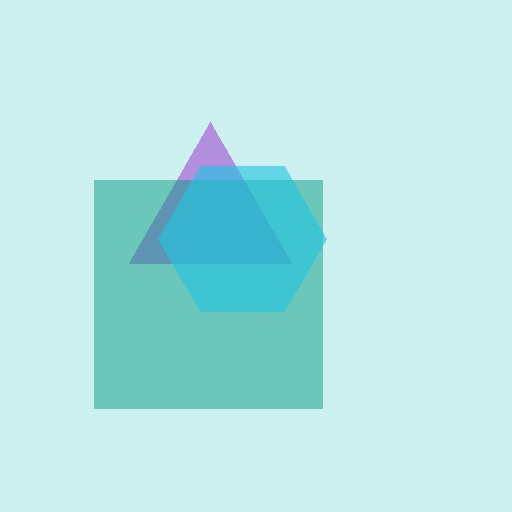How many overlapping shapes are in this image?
There are 3 overlapping shapes in the image.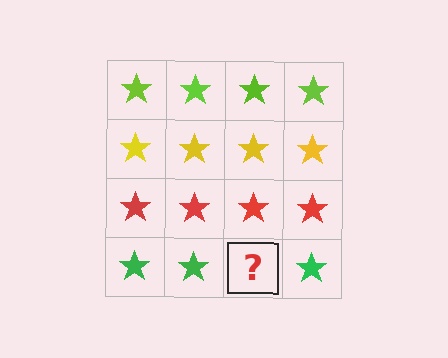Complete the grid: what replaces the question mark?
The question mark should be replaced with a green star.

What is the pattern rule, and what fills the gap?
The rule is that each row has a consistent color. The gap should be filled with a green star.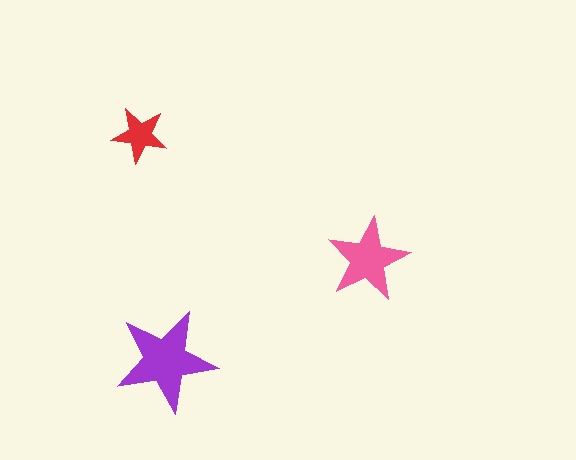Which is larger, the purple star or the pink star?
The purple one.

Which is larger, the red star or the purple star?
The purple one.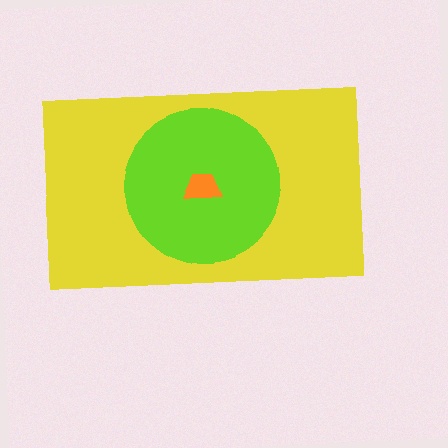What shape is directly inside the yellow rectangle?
The lime circle.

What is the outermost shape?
The yellow rectangle.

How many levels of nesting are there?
3.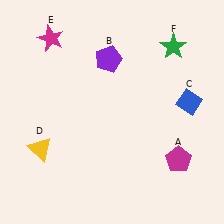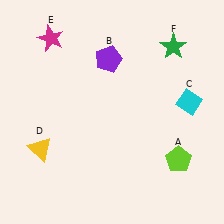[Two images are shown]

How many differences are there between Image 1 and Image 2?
There are 2 differences between the two images.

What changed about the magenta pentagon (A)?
In Image 1, A is magenta. In Image 2, it changed to lime.